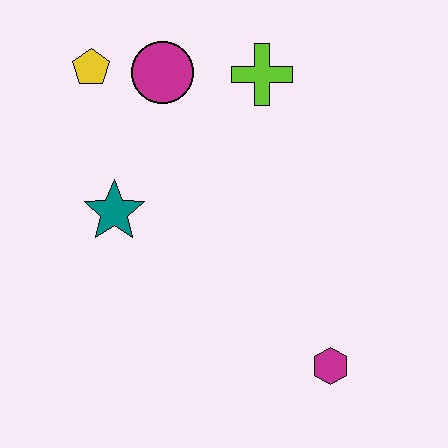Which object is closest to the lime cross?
The magenta circle is closest to the lime cross.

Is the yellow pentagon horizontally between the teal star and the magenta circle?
No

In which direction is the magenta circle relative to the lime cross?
The magenta circle is to the left of the lime cross.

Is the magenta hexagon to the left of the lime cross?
No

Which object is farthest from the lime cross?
The magenta hexagon is farthest from the lime cross.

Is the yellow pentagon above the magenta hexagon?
Yes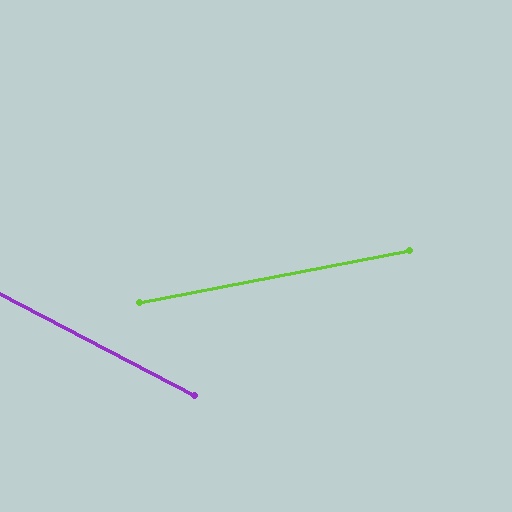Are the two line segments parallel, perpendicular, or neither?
Neither parallel nor perpendicular — they differ by about 38°.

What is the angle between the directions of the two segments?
Approximately 38 degrees.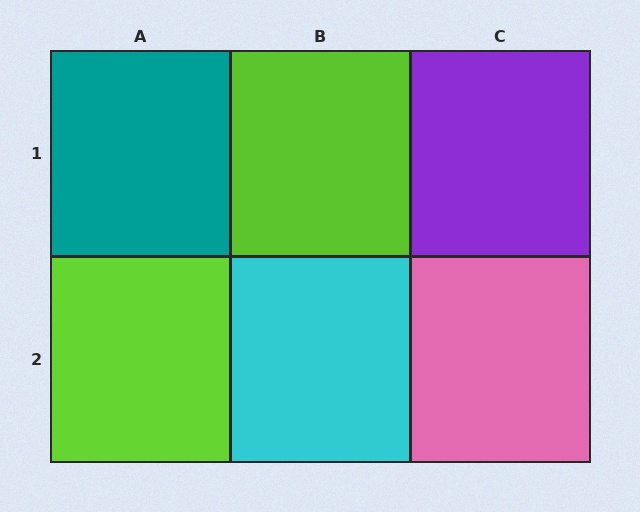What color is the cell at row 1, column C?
Purple.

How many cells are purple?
1 cell is purple.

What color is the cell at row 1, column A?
Teal.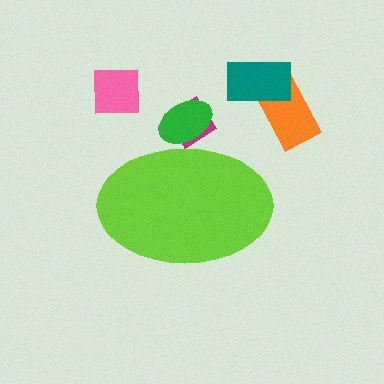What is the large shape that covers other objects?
A lime ellipse.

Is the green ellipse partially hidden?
Yes, the green ellipse is partially hidden behind the lime ellipse.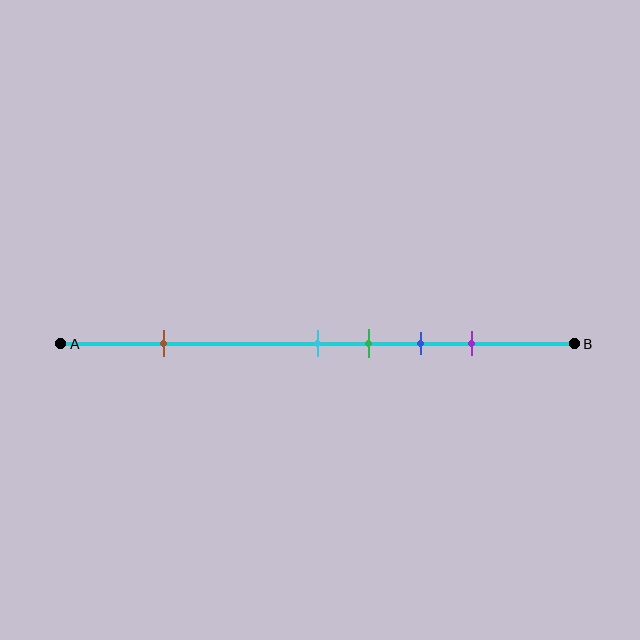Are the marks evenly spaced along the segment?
No, the marks are not evenly spaced.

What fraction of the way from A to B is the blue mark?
The blue mark is approximately 70% (0.7) of the way from A to B.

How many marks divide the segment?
There are 5 marks dividing the segment.